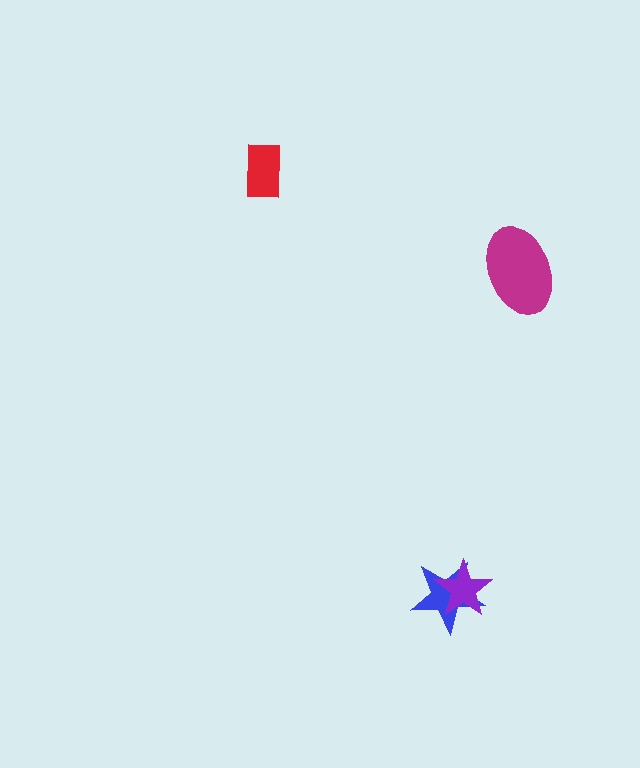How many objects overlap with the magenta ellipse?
0 objects overlap with the magenta ellipse.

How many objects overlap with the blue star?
1 object overlaps with the blue star.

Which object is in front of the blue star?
The purple star is in front of the blue star.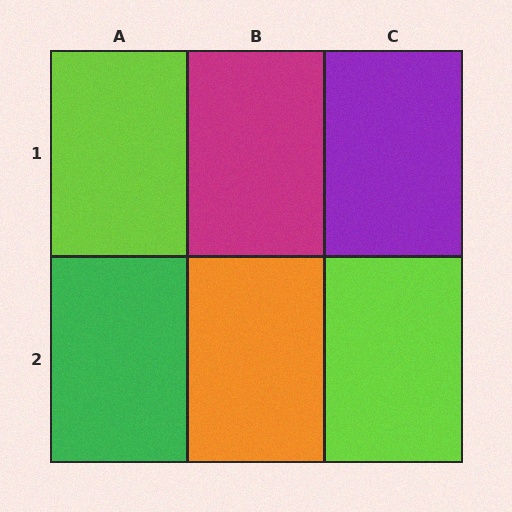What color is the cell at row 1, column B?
Magenta.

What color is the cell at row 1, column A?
Lime.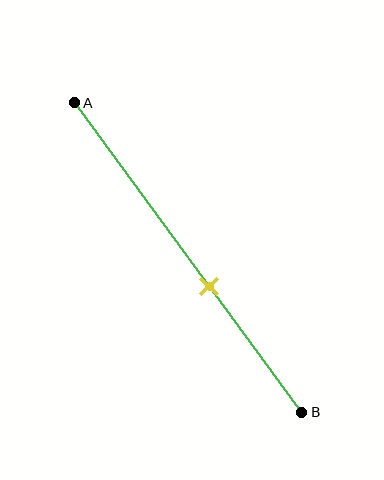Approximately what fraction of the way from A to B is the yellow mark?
The yellow mark is approximately 60% of the way from A to B.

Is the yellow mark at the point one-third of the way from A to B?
No, the mark is at about 60% from A, not at the 33% one-third point.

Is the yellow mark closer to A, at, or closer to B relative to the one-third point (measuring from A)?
The yellow mark is closer to point B than the one-third point of segment AB.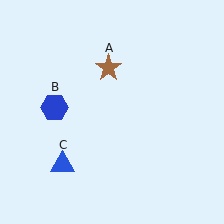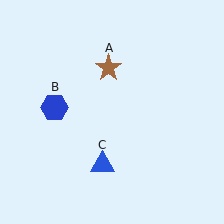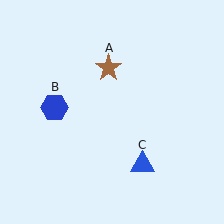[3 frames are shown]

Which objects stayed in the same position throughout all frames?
Brown star (object A) and blue hexagon (object B) remained stationary.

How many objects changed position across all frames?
1 object changed position: blue triangle (object C).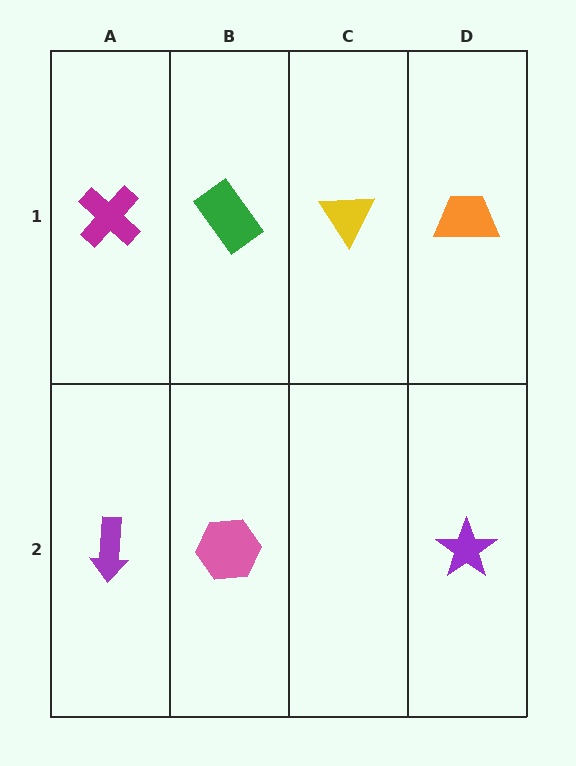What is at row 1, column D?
An orange trapezoid.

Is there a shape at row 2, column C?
No, that cell is empty.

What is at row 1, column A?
A magenta cross.